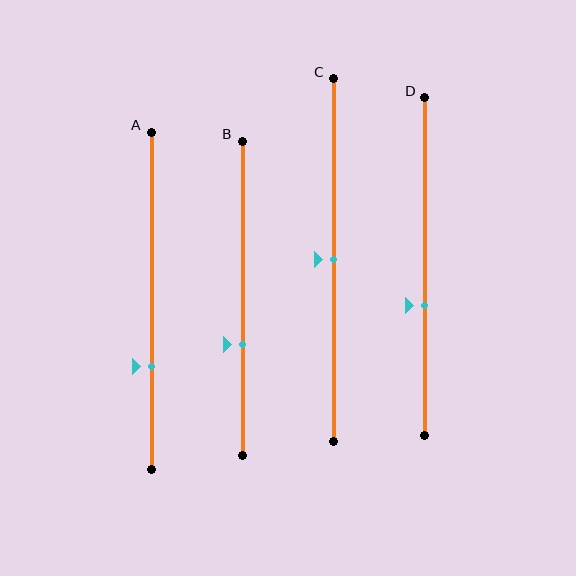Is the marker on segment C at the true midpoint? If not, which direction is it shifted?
Yes, the marker on segment C is at the true midpoint.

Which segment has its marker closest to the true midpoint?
Segment C has its marker closest to the true midpoint.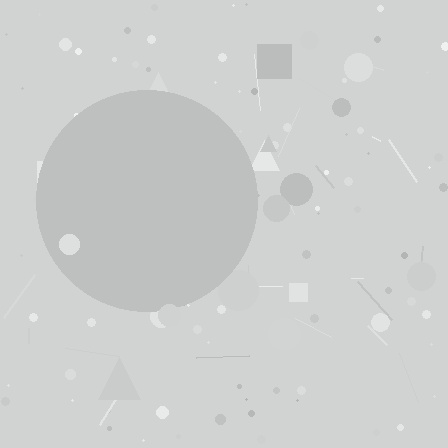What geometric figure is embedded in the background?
A circle is embedded in the background.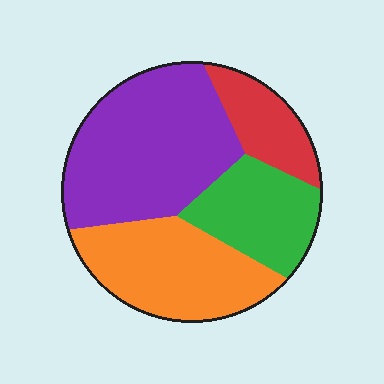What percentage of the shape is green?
Green covers roughly 20% of the shape.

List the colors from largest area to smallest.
From largest to smallest: purple, orange, green, red.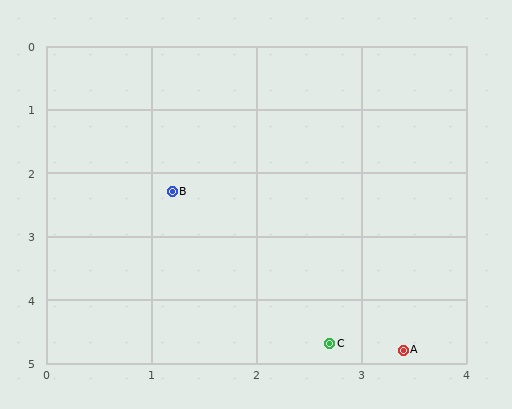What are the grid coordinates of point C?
Point C is at approximately (2.7, 4.7).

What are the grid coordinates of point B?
Point B is at approximately (1.2, 2.3).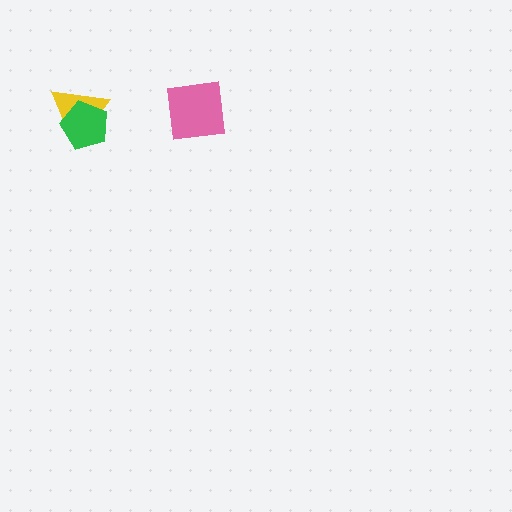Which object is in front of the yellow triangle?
The green pentagon is in front of the yellow triangle.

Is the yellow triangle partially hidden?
Yes, it is partially covered by another shape.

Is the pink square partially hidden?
No, no other shape covers it.